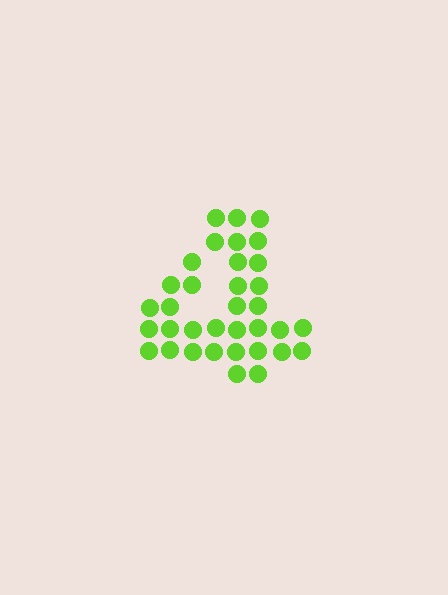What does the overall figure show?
The overall figure shows the digit 4.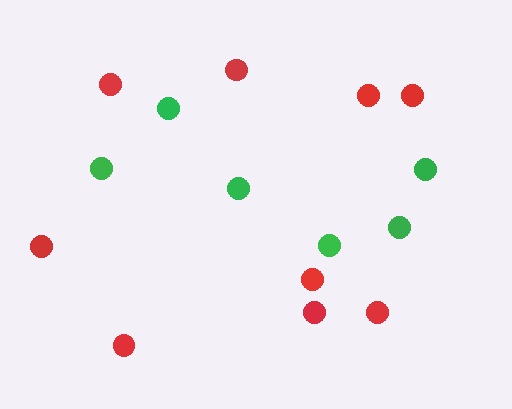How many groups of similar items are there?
There are 2 groups: one group of green circles (6) and one group of red circles (9).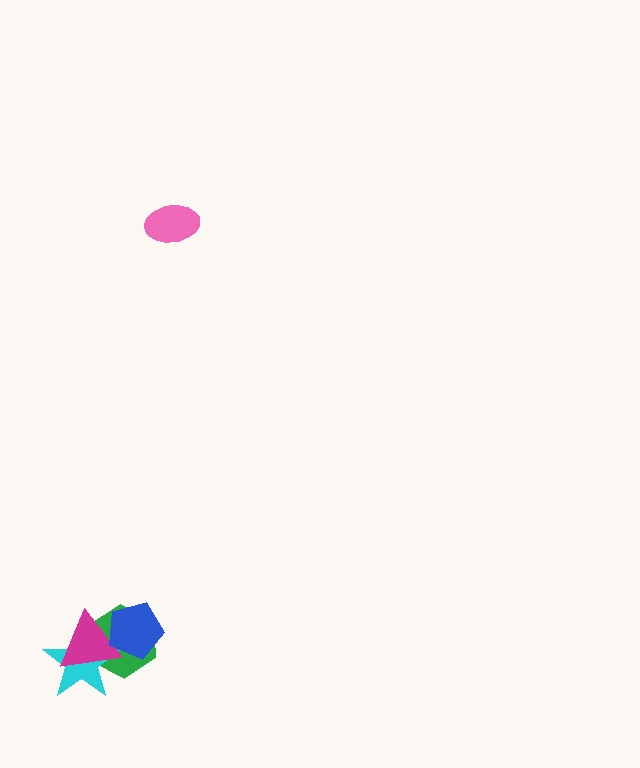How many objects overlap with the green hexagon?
3 objects overlap with the green hexagon.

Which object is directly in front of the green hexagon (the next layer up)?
The cyan star is directly in front of the green hexagon.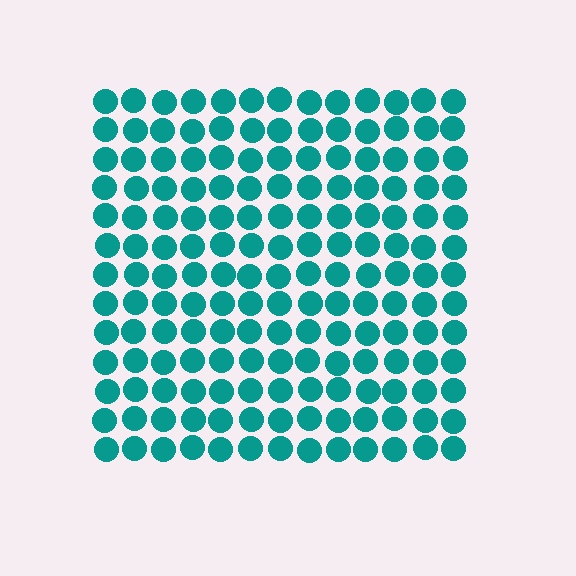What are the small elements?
The small elements are circles.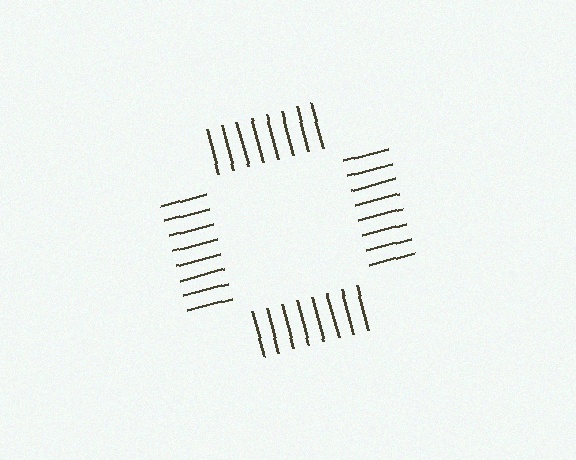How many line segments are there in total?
32 — 8 along each of the 4 edges.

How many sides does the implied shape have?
4 sides — the line-ends trace a square.